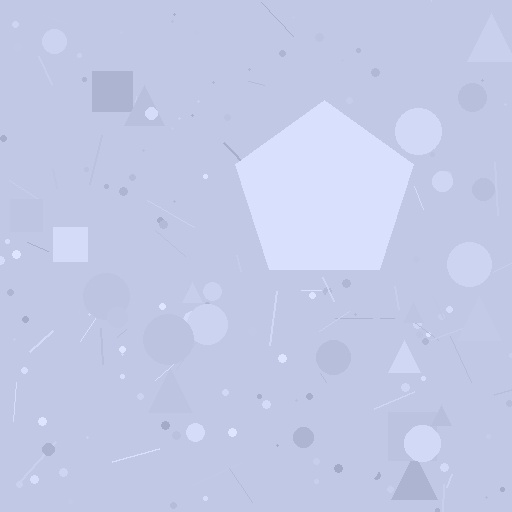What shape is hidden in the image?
A pentagon is hidden in the image.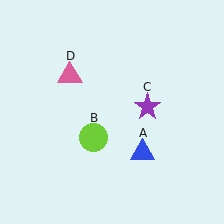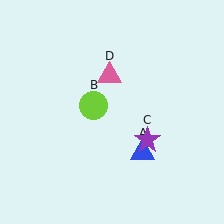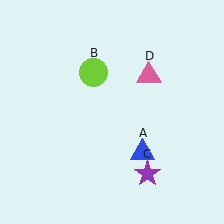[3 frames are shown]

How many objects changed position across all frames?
3 objects changed position: lime circle (object B), purple star (object C), pink triangle (object D).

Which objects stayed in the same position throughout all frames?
Blue triangle (object A) remained stationary.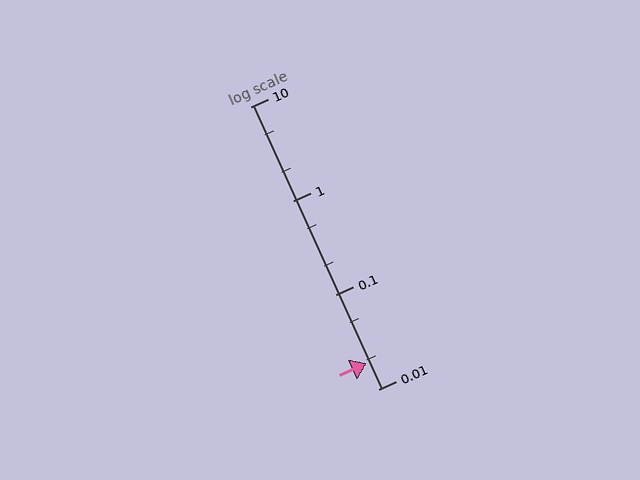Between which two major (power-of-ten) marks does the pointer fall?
The pointer is between 0.01 and 0.1.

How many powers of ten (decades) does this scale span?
The scale spans 3 decades, from 0.01 to 10.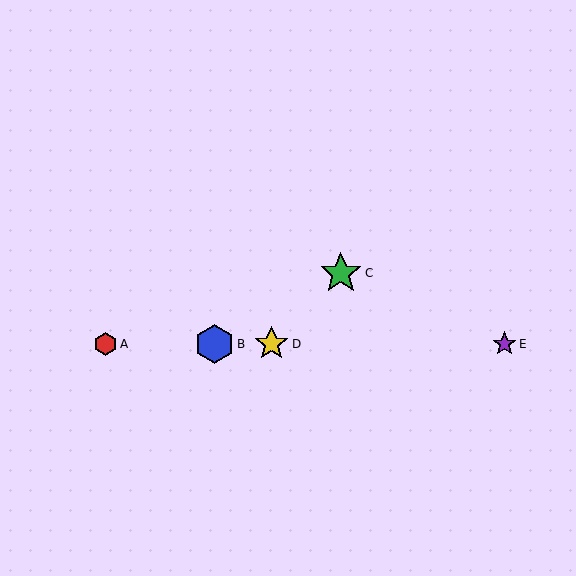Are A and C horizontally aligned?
No, A is at y≈344 and C is at y≈273.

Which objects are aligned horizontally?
Objects A, B, D, E are aligned horizontally.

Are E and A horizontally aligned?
Yes, both are at y≈344.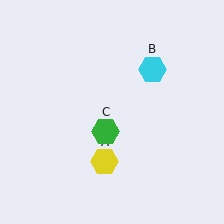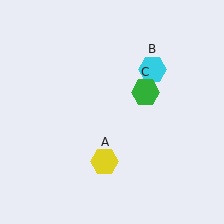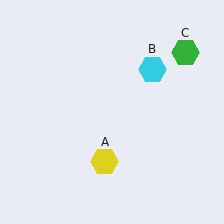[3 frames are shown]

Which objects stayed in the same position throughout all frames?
Yellow hexagon (object A) and cyan hexagon (object B) remained stationary.